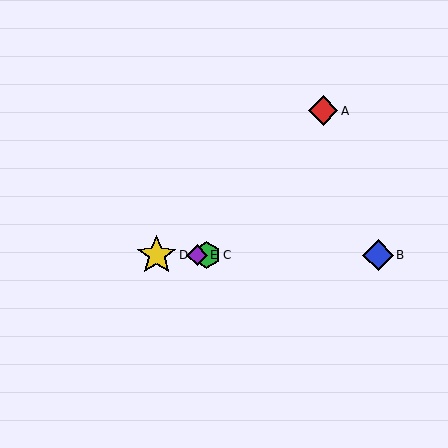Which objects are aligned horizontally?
Objects B, C, D, E are aligned horizontally.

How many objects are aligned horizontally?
4 objects (B, C, D, E) are aligned horizontally.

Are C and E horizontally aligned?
Yes, both are at y≈255.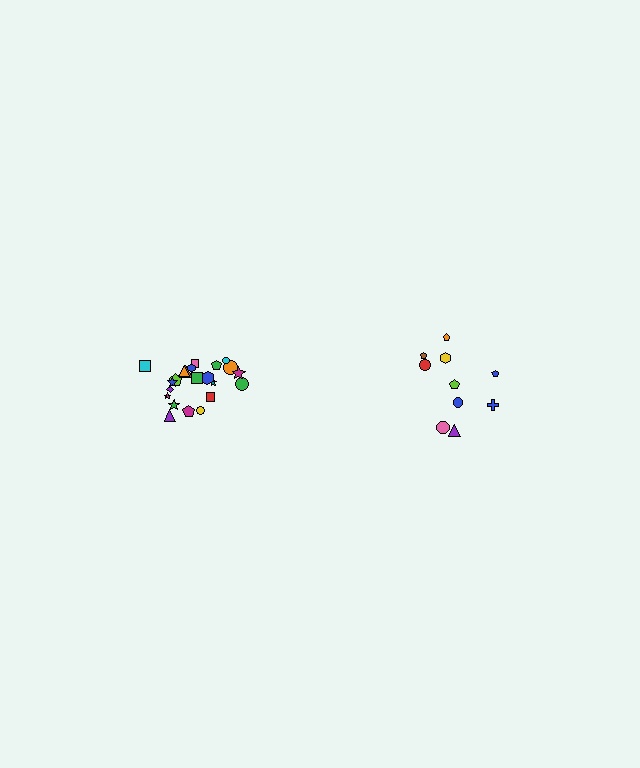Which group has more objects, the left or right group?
The left group.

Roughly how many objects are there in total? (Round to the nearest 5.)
Roughly 30 objects in total.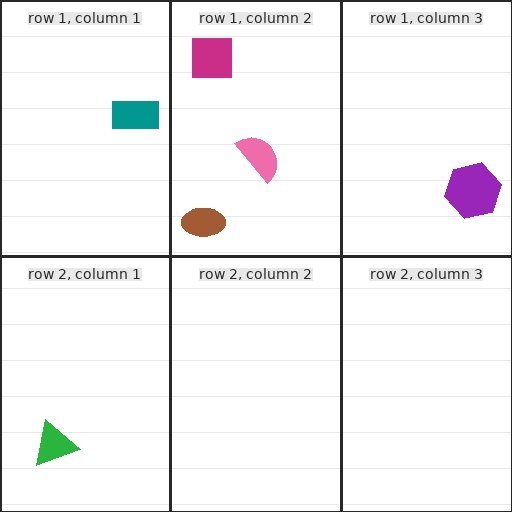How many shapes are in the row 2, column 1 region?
1.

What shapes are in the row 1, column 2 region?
The brown ellipse, the pink semicircle, the magenta square.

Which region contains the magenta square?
The row 1, column 2 region.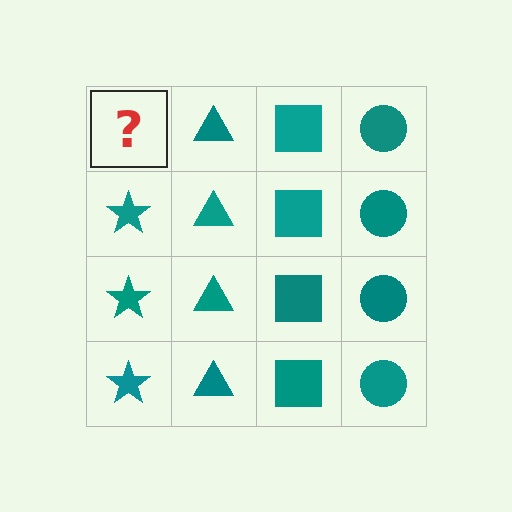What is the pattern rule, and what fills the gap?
The rule is that each column has a consistent shape. The gap should be filled with a teal star.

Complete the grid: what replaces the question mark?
The question mark should be replaced with a teal star.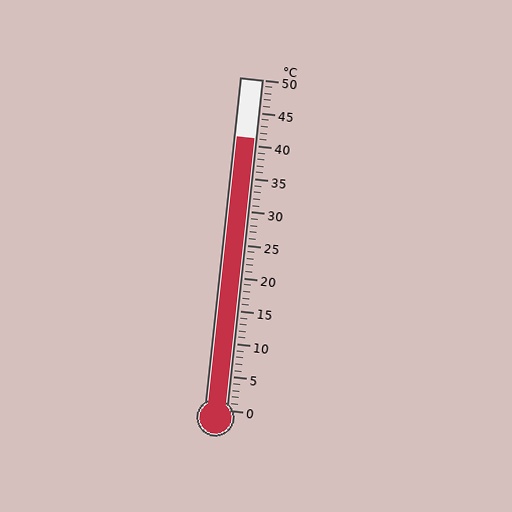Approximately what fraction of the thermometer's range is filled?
The thermometer is filled to approximately 80% of its range.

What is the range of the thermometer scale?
The thermometer scale ranges from 0°C to 50°C.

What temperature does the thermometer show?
The thermometer shows approximately 41°C.